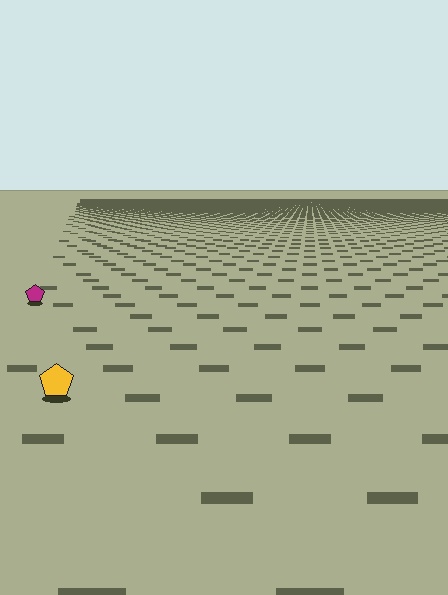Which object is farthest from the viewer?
The magenta pentagon is farthest from the viewer. It appears smaller and the ground texture around it is denser.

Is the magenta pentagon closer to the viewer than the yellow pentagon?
No. The yellow pentagon is closer — you can tell from the texture gradient: the ground texture is coarser near it.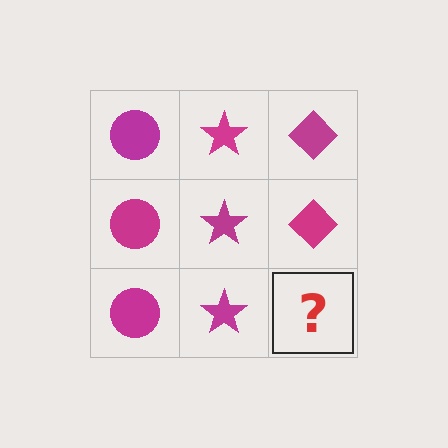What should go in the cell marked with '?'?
The missing cell should contain a magenta diamond.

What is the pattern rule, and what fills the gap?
The rule is that each column has a consistent shape. The gap should be filled with a magenta diamond.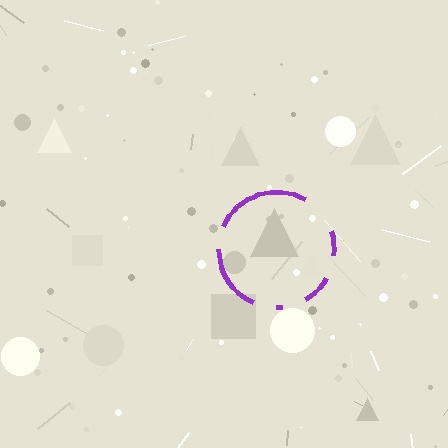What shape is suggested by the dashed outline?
The dashed outline suggests a circle.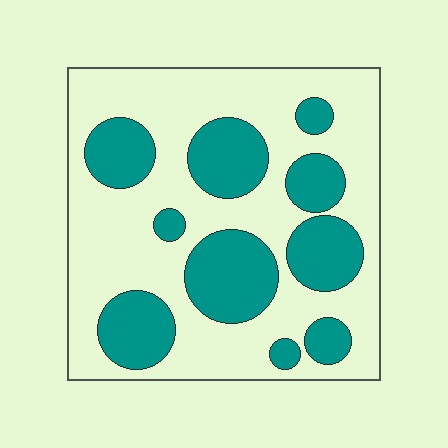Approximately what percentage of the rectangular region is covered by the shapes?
Approximately 35%.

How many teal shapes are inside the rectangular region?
10.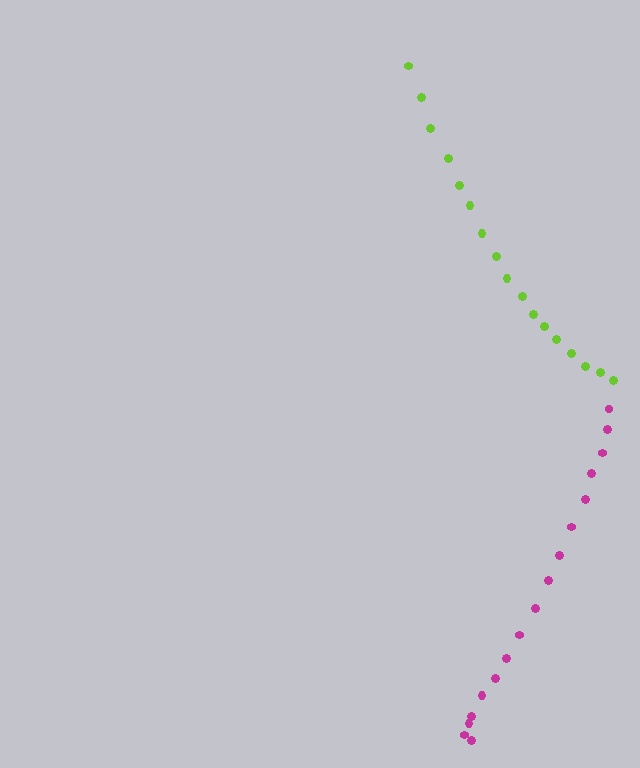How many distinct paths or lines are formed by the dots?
There are 2 distinct paths.